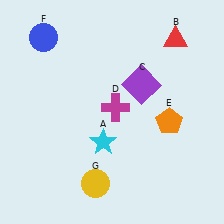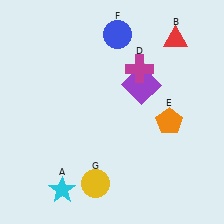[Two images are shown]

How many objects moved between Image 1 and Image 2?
3 objects moved between the two images.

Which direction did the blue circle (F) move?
The blue circle (F) moved right.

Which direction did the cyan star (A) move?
The cyan star (A) moved down.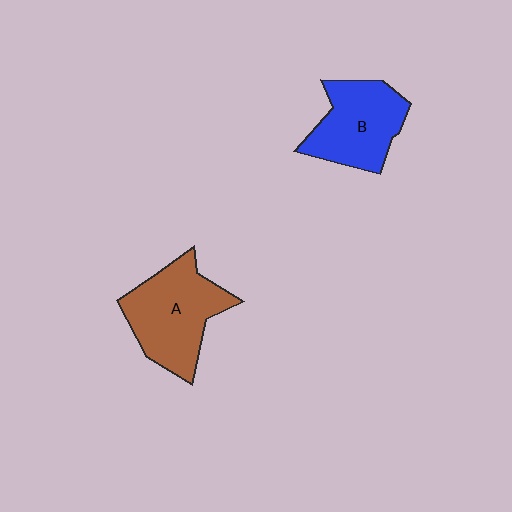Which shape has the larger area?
Shape A (brown).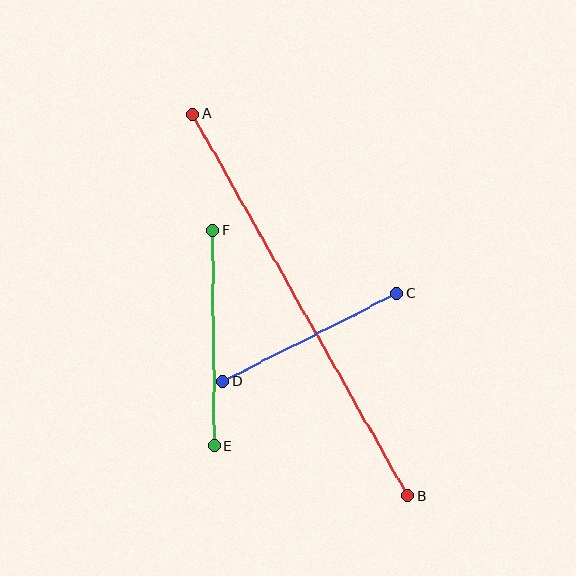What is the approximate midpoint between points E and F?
The midpoint is at approximately (213, 338) pixels.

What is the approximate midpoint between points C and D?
The midpoint is at approximately (310, 337) pixels.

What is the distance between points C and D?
The distance is approximately 196 pixels.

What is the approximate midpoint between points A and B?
The midpoint is at approximately (300, 305) pixels.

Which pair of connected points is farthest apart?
Points A and B are farthest apart.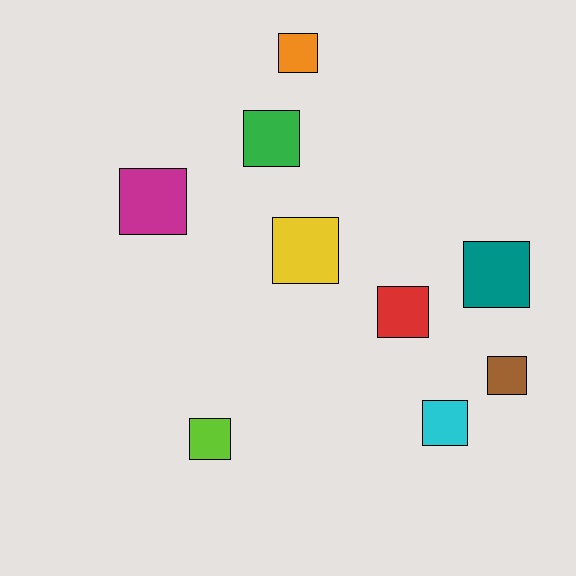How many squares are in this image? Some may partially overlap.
There are 9 squares.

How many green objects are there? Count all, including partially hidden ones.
There is 1 green object.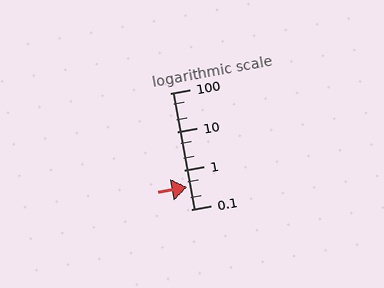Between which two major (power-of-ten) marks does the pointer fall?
The pointer is between 0.1 and 1.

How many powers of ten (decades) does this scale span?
The scale spans 3 decades, from 0.1 to 100.